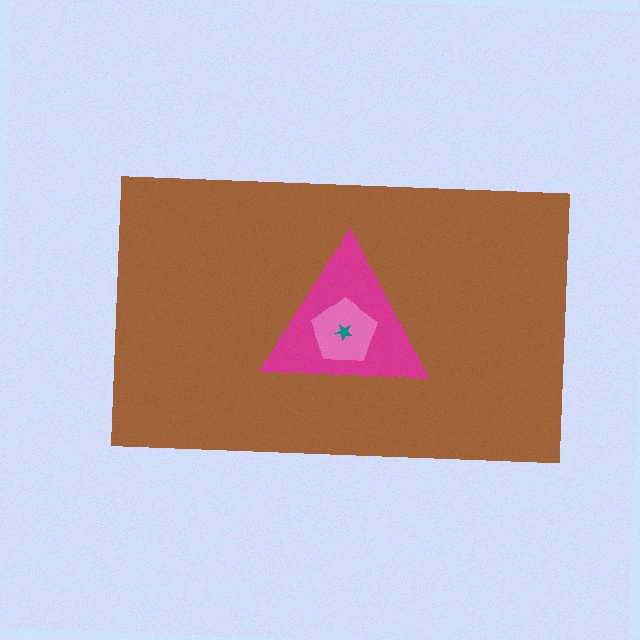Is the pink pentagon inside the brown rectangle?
Yes.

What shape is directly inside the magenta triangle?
The pink pentagon.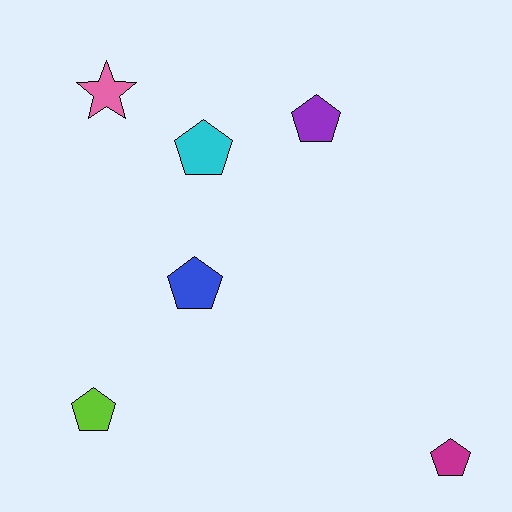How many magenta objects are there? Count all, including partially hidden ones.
There is 1 magenta object.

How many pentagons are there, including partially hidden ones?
There are 5 pentagons.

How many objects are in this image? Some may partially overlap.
There are 6 objects.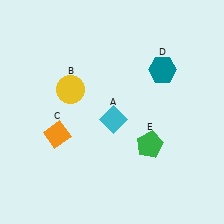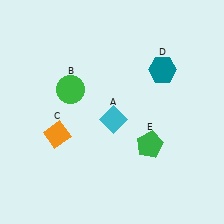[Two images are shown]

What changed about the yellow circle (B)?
In Image 1, B is yellow. In Image 2, it changed to green.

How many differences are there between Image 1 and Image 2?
There is 1 difference between the two images.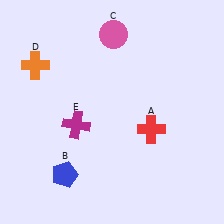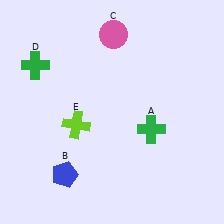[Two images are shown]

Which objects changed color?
A changed from red to green. D changed from orange to green. E changed from magenta to lime.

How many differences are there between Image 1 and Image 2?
There are 3 differences between the two images.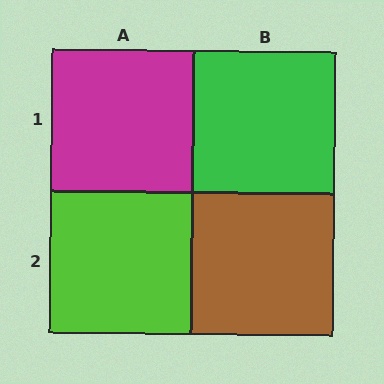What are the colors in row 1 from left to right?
Magenta, green.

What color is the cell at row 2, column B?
Brown.